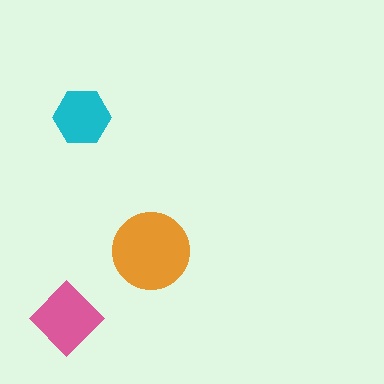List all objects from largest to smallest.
The orange circle, the pink diamond, the cyan hexagon.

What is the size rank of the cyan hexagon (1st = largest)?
3rd.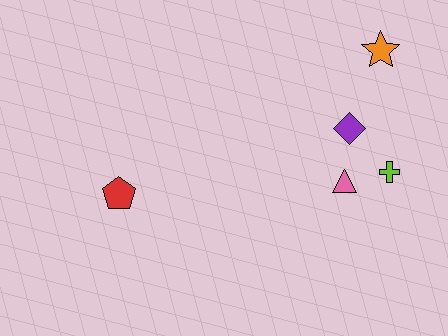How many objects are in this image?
There are 5 objects.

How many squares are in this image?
There are no squares.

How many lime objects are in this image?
There is 1 lime object.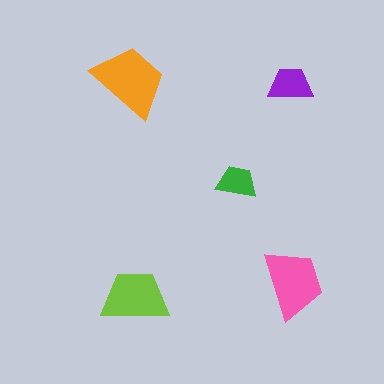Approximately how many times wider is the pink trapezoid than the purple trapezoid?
About 1.5 times wider.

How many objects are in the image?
There are 5 objects in the image.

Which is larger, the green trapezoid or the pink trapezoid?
The pink one.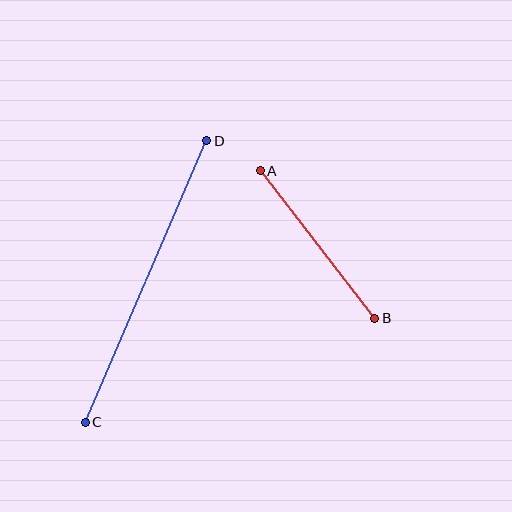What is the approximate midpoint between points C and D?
The midpoint is at approximately (146, 282) pixels.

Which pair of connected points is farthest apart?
Points C and D are farthest apart.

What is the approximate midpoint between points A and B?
The midpoint is at approximately (318, 244) pixels.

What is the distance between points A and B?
The distance is approximately 187 pixels.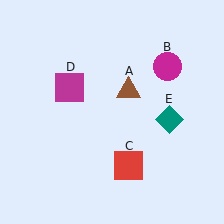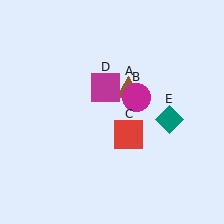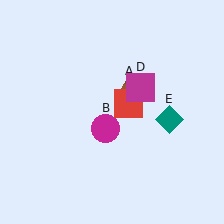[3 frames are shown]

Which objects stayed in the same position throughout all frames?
Brown triangle (object A) and teal diamond (object E) remained stationary.